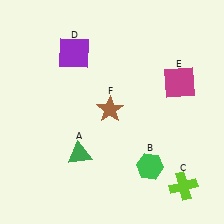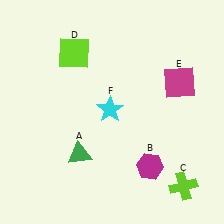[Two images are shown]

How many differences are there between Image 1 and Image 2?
There are 3 differences between the two images.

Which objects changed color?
B changed from green to magenta. D changed from purple to lime. F changed from brown to cyan.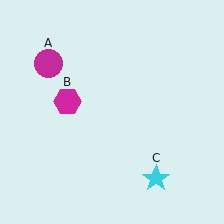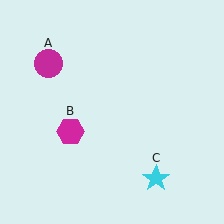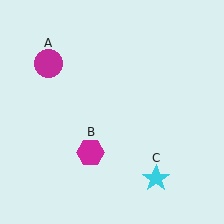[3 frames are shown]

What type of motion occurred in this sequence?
The magenta hexagon (object B) rotated counterclockwise around the center of the scene.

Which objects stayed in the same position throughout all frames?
Magenta circle (object A) and cyan star (object C) remained stationary.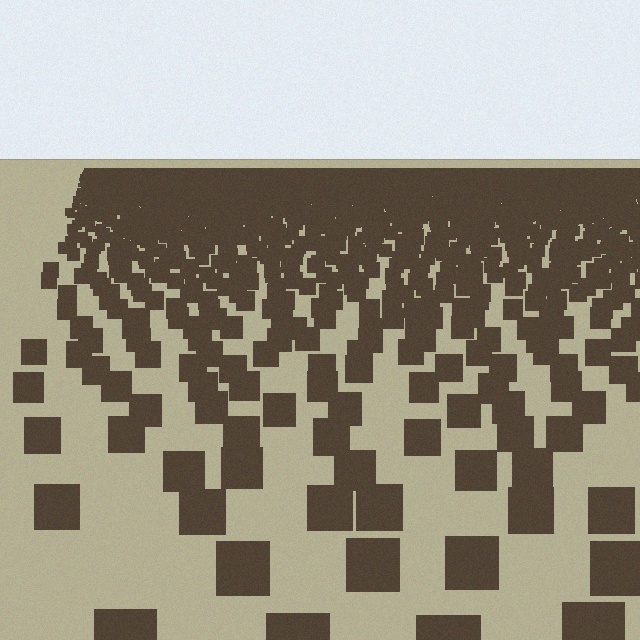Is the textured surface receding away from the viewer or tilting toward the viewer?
The surface is receding away from the viewer. Texture elements get smaller and denser toward the top.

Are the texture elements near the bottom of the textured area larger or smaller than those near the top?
Larger. Near the bottom, elements are closer to the viewer and appear at a bigger on-screen size.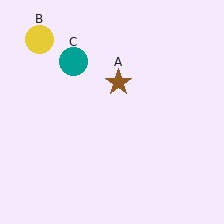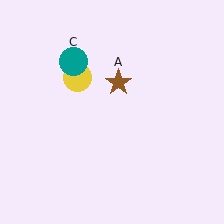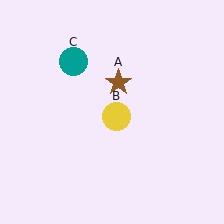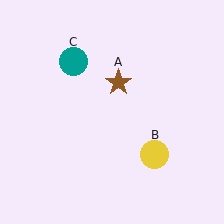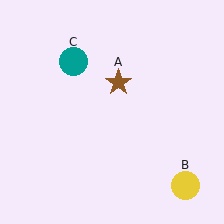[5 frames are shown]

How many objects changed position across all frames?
1 object changed position: yellow circle (object B).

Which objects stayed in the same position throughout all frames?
Brown star (object A) and teal circle (object C) remained stationary.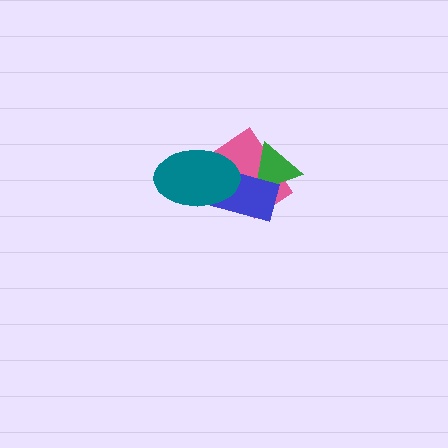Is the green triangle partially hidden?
Yes, it is partially covered by another shape.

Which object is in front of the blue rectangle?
The teal ellipse is in front of the blue rectangle.